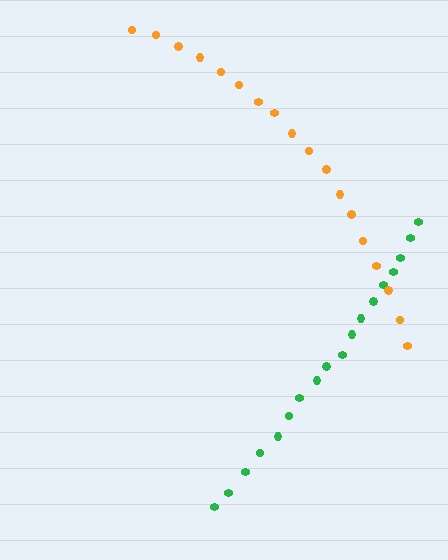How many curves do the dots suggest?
There are 2 distinct paths.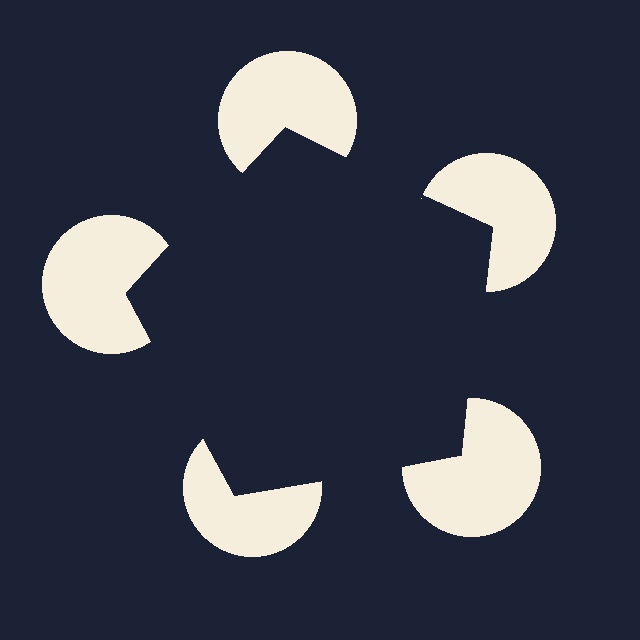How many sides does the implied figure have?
5 sides.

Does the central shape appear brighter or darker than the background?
It typically appears slightly darker than the background, even though no actual brightness change is drawn.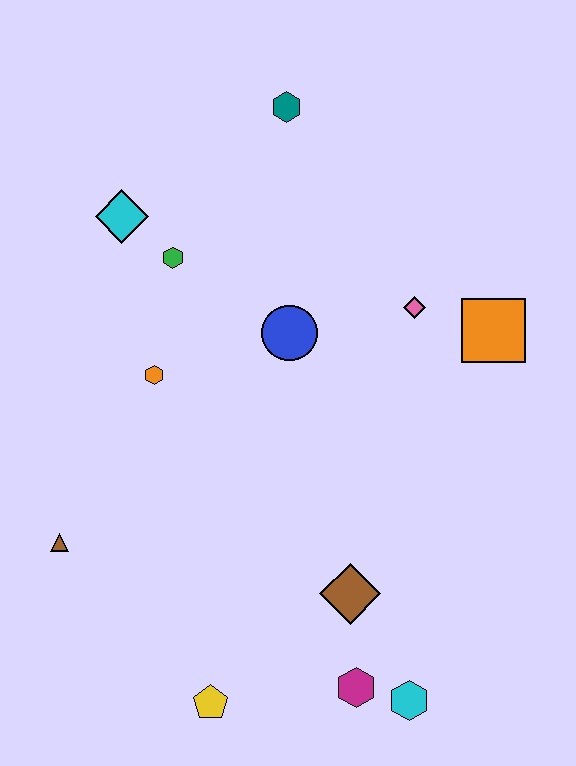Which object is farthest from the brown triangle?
The teal hexagon is farthest from the brown triangle.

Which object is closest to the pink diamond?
The orange square is closest to the pink diamond.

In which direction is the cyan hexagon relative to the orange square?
The cyan hexagon is below the orange square.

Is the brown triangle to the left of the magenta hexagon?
Yes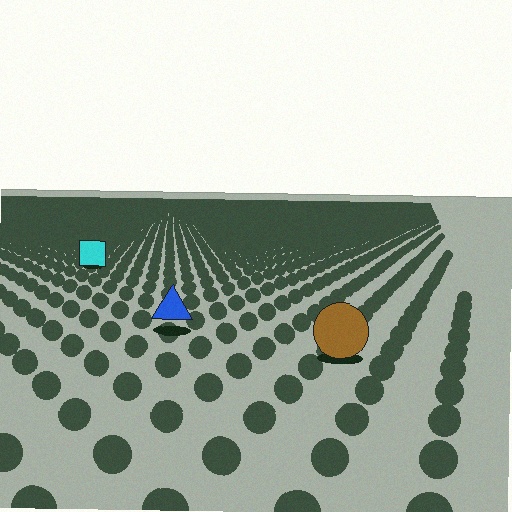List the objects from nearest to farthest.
From nearest to farthest: the brown circle, the blue triangle, the cyan square.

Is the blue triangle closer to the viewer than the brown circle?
No. The brown circle is closer — you can tell from the texture gradient: the ground texture is coarser near it.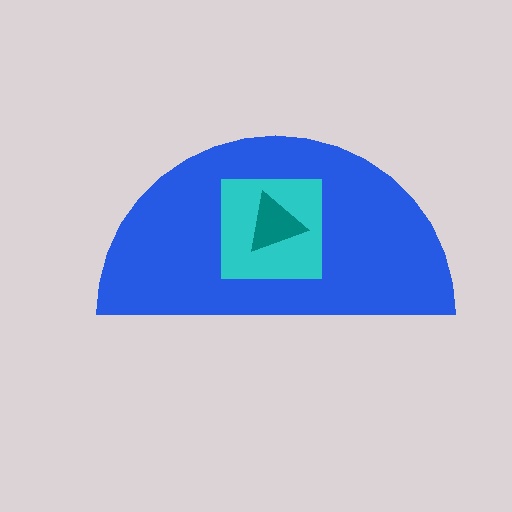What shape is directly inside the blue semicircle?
The cyan square.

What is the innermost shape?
The teal triangle.